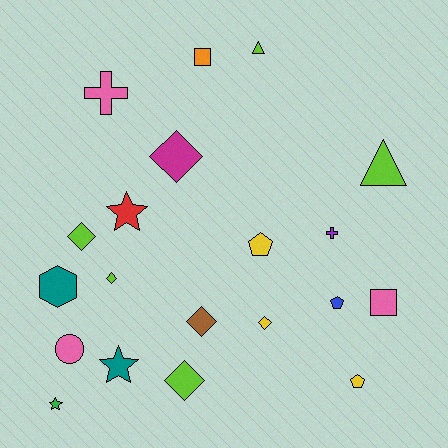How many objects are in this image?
There are 20 objects.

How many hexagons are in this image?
There is 1 hexagon.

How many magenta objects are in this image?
There is 1 magenta object.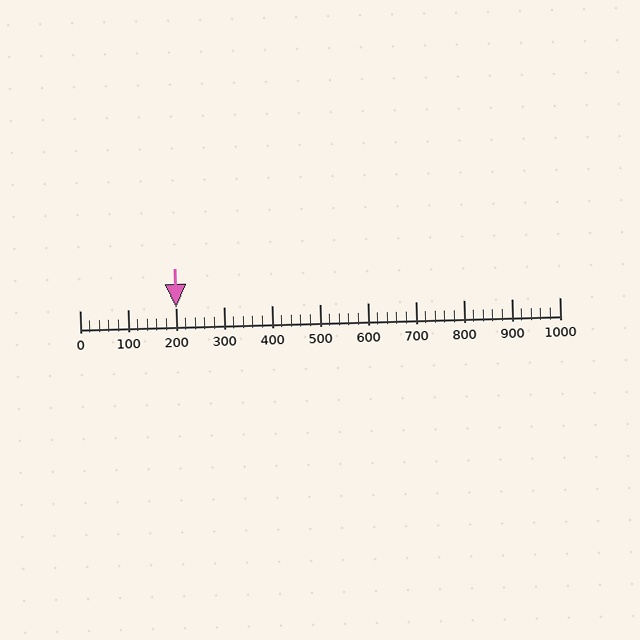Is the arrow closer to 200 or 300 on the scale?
The arrow is closer to 200.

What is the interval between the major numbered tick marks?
The major tick marks are spaced 100 units apart.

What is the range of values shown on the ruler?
The ruler shows values from 0 to 1000.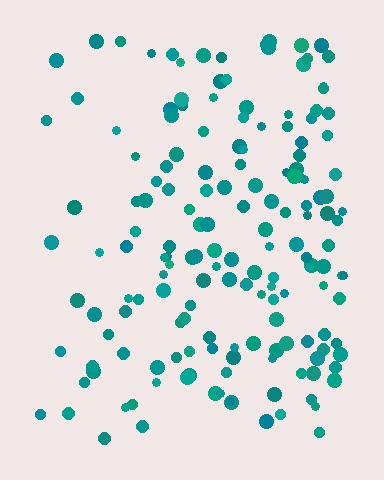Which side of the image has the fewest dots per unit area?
The left.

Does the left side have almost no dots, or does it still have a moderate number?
Still a moderate number, just noticeably fewer than the right.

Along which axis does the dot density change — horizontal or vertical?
Horizontal.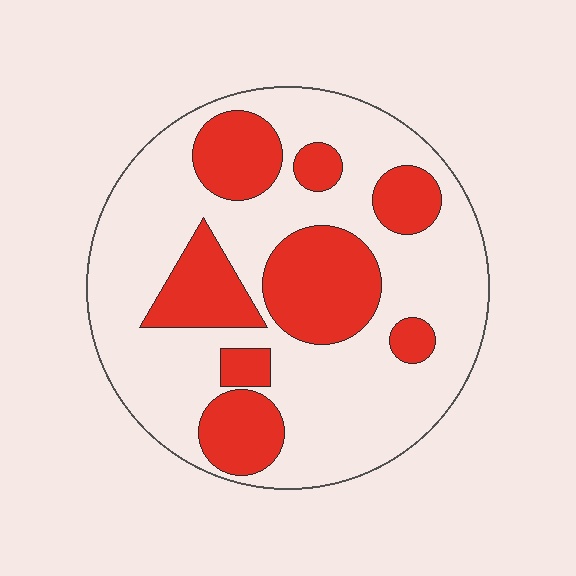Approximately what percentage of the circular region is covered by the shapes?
Approximately 30%.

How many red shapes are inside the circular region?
8.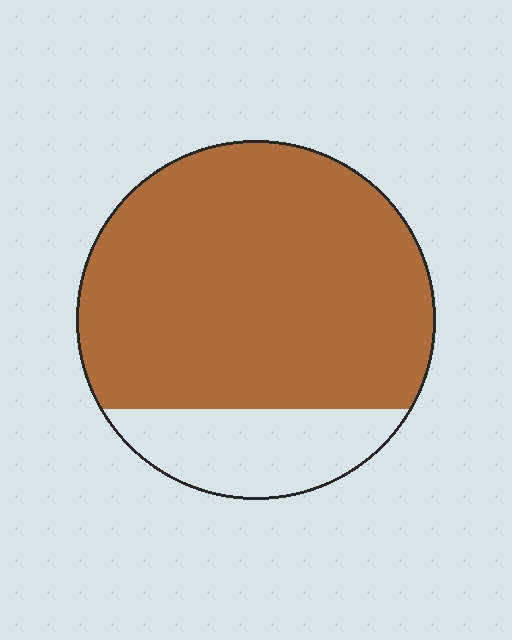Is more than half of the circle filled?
Yes.